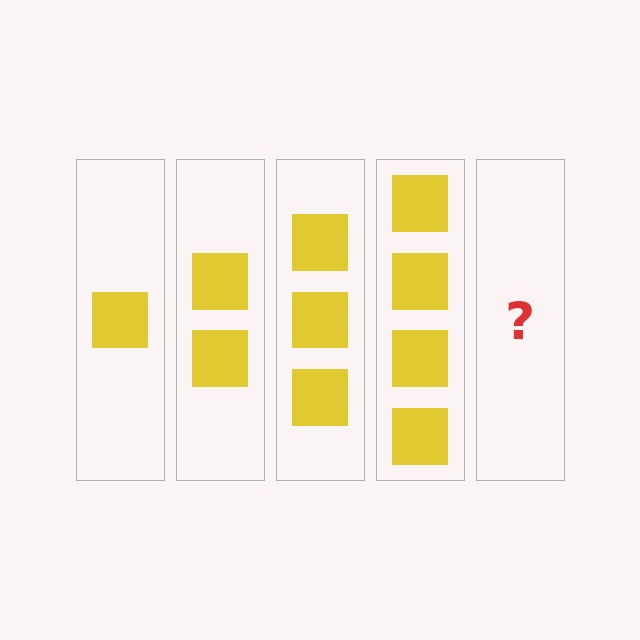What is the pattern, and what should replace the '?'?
The pattern is that each step adds one more square. The '?' should be 5 squares.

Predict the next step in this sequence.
The next step is 5 squares.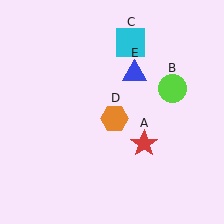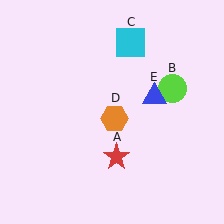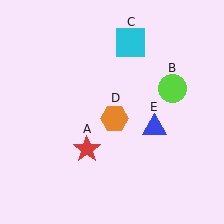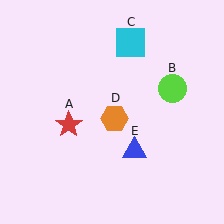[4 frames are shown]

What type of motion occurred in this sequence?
The red star (object A), blue triangle (object E) rotated clockwise around the center of the scene.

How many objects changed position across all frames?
2 objects changed position: red star (object A), blue triangle (object E).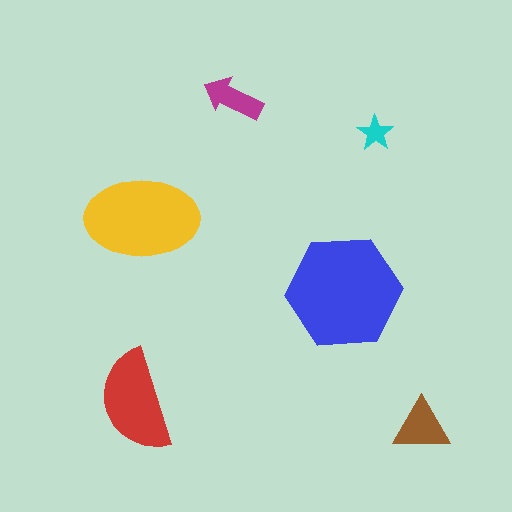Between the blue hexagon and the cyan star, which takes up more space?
The blue hexagon.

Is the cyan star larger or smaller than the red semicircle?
Smaller.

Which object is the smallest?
The cyan star.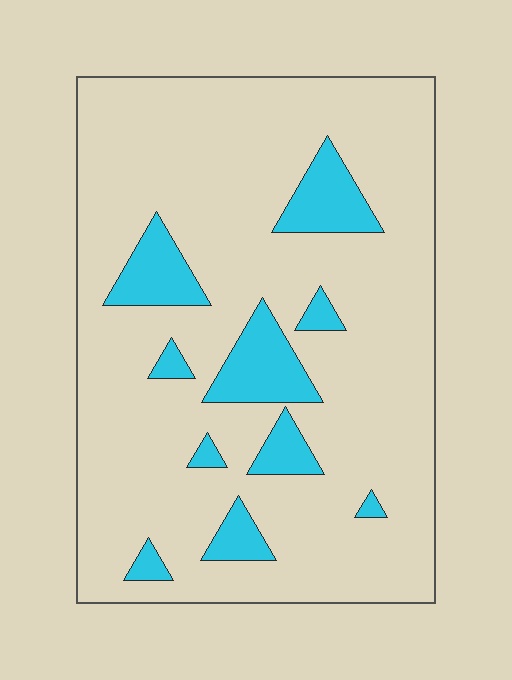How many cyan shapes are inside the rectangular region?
10.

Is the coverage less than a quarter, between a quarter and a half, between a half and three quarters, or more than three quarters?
Less than a quarter.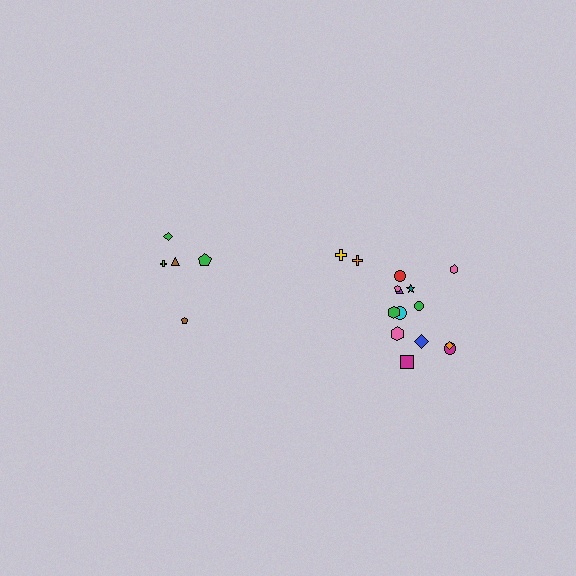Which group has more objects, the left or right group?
The right group.